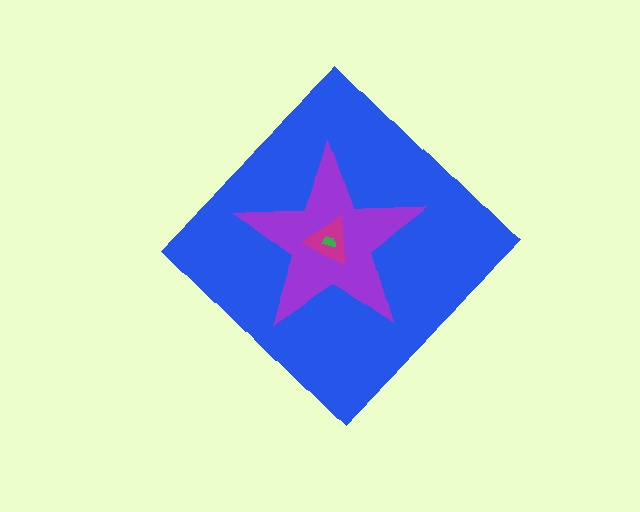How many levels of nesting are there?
4.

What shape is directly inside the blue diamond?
The purple star.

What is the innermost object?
The green trapezoid.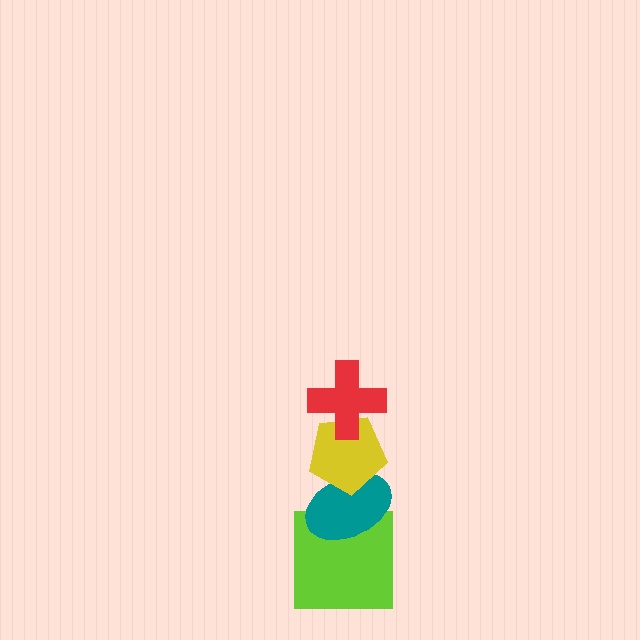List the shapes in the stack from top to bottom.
From top to bottom: the red cross, the yellow pentagon, the teal ellipse, the lime square.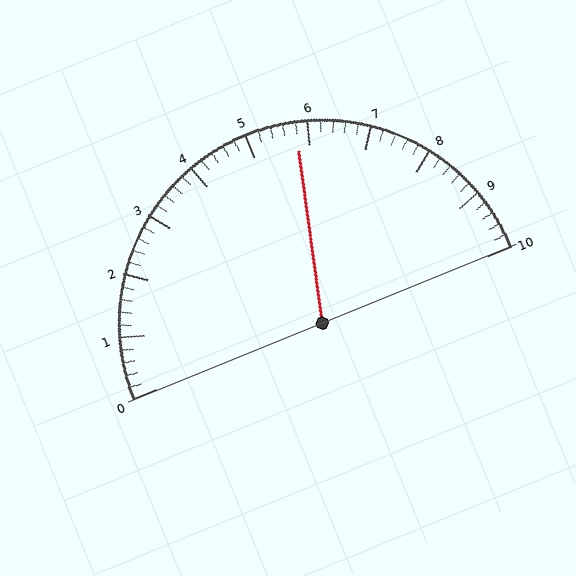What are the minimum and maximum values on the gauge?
The gauge ranges from 0 to 10.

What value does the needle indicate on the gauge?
The needle indicates approximately 5.8.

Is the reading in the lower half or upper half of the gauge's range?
The reading is in the upper half of the range (0 to 10).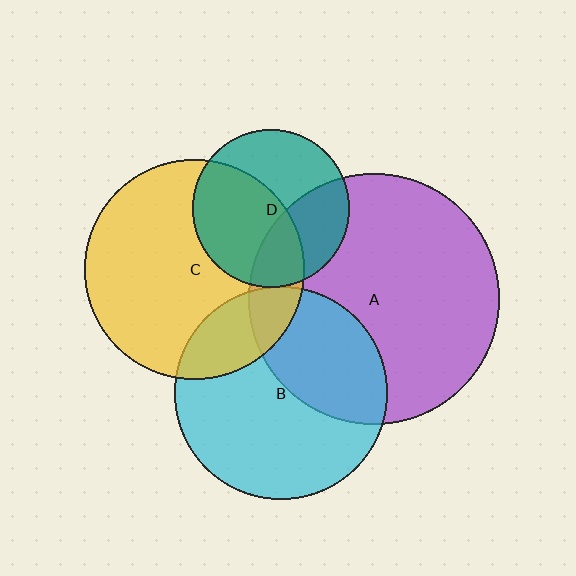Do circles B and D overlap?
Yes.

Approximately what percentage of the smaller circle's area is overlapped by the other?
Approximately 5%.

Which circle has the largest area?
Circle A (purple).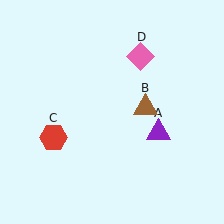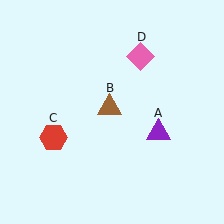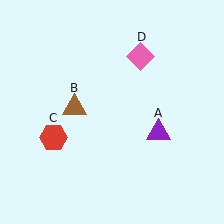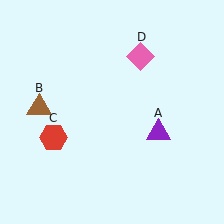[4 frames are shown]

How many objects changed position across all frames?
1 object changed position: brown triangle (object B).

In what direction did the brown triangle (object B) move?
The brown triangle (object B) moved left.